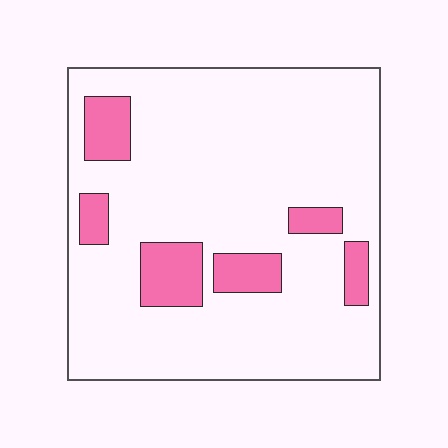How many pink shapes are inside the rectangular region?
6.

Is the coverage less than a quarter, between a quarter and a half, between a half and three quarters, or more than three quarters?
Less than a quarter.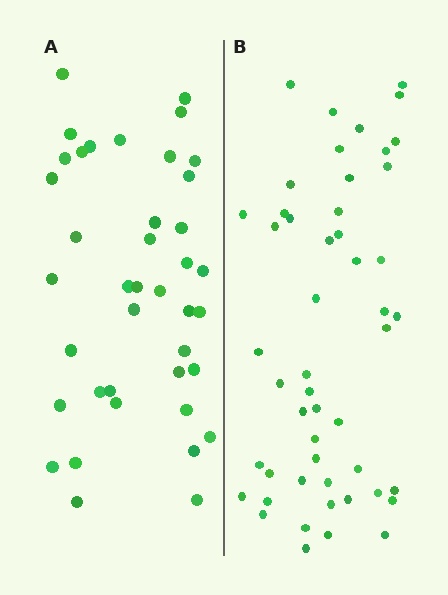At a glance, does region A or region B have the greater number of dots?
Region B (the right region) has more dots.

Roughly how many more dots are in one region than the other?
Region B has roughly 10 or so more dots than region A.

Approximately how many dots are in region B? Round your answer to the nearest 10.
About 50 dots.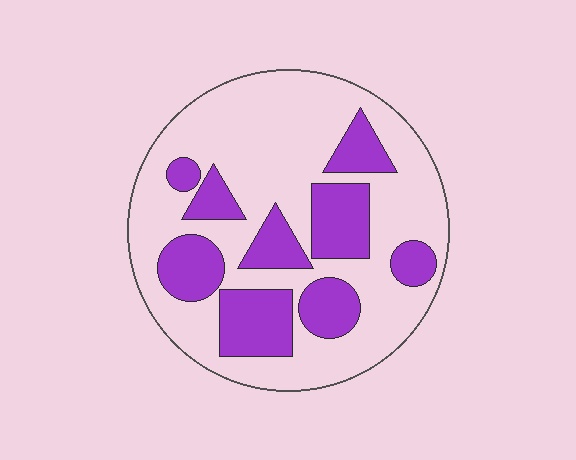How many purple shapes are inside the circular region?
9.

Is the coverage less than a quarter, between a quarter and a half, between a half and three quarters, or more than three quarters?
Between a quarter and a half.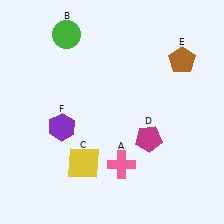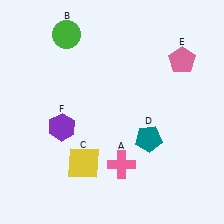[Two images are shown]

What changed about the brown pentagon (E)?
In Image 1, E is brown. In Image 2, it changed to pink.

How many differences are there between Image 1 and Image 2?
There are 2 differences between the two images.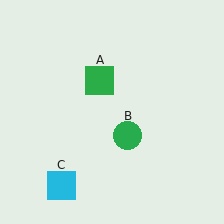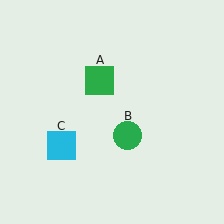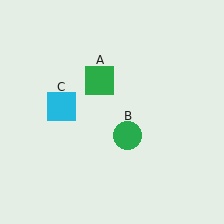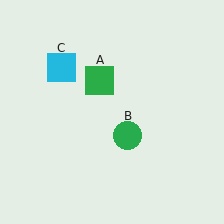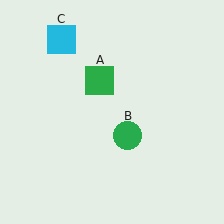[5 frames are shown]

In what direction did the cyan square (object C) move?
The cyan square (object C) moved up.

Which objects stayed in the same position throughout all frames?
Green square (object A) and green circle (object B) remained stationary.